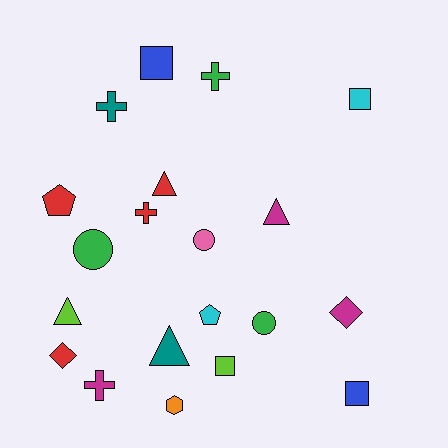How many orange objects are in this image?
There is 1 orange object.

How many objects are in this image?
There are 20 objects.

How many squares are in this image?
There are 4 squares.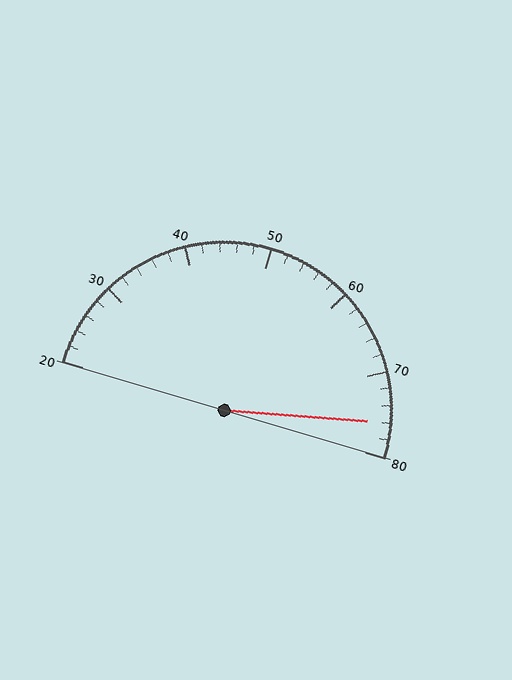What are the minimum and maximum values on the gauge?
The gauge ranges from 20 to 80.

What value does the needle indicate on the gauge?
The needle indicates approximately 76.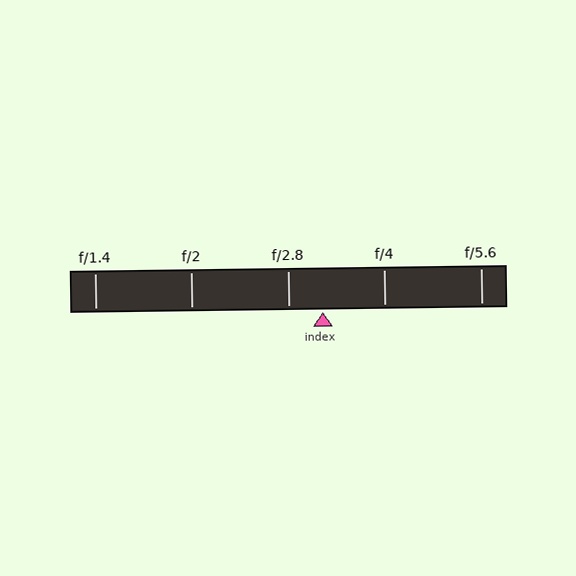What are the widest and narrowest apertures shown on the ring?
The widest aperture shown is f/1.4 and the narrowest is f/5.6.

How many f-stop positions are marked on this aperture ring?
There are 5 f-stop positions marked.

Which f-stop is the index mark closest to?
The index mark is closest to f/2.8.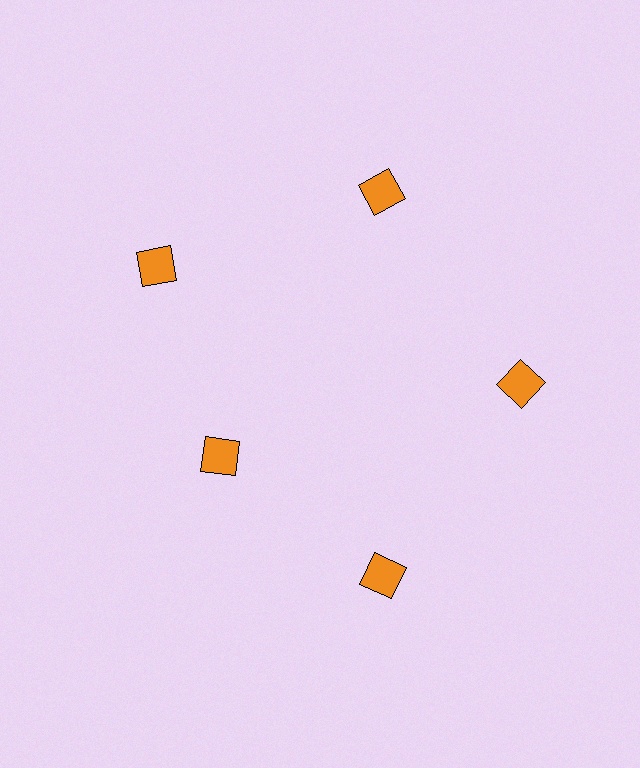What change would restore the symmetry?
The symmetry would be restored by moving it outward, back onto the ring so that all 5 diamonds sit at equal angles and equal distance from the center.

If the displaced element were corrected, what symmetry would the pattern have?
It would have 5-fold rotational symmetry — the pattern would map onto itself every 72 degrees.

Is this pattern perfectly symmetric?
No. The 5 orange diamonds are arranged in a ring, but one element near the 8 o'clock position is pulled inward toward the center, breaking the 5-fold rotational symmetry.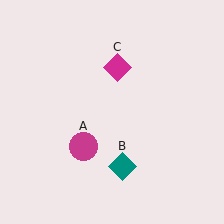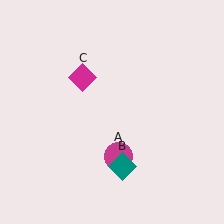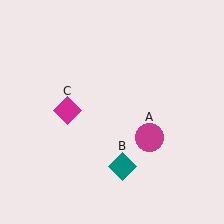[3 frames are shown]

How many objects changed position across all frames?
2 objects changed position: magenta circle (object A), magenta diamond (object C).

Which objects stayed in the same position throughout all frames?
Teal diamond (object B) remained stationary.